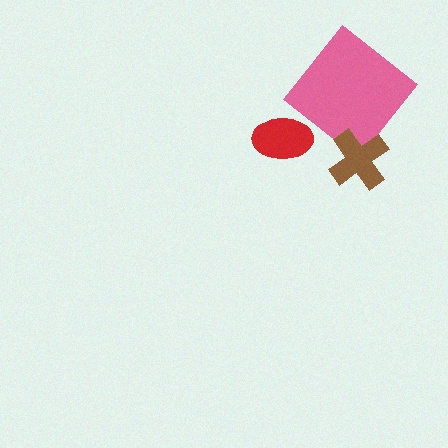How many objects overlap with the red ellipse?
0 objects overlap with the red ellipse.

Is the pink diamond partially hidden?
Yes, it is partially covered by another shape.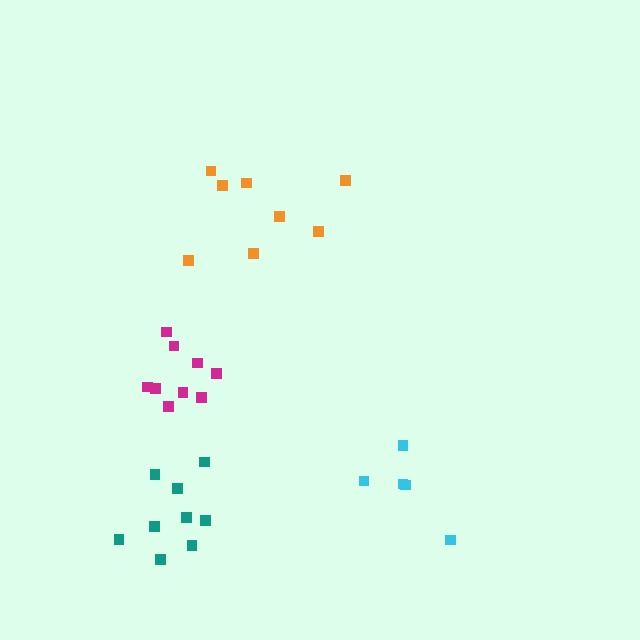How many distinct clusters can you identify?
There are 4 distinct clusters.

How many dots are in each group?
Group 1: 9 dots, Group 2: 9 dots, Group 3: 5 dots, Group 4: 8 dots (31 total).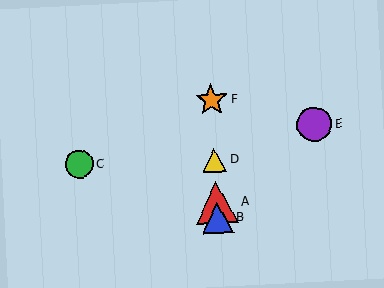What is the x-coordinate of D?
Object D is at x≈214.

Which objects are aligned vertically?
Objects A, B, D, F are aligned vertically.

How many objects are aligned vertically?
4 objects (A, B, D, F) are aligned vertically.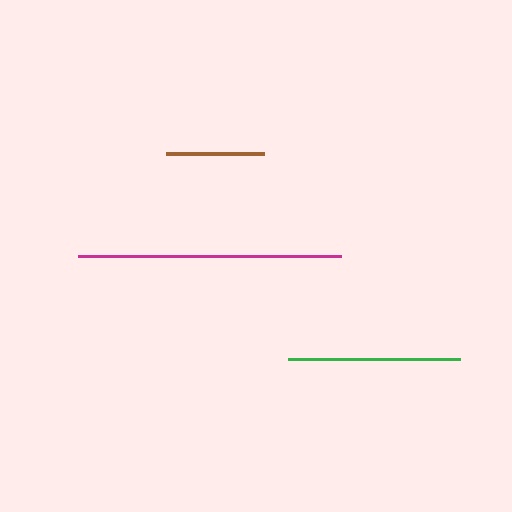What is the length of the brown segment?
The brown segment is approximately 98 pixels long.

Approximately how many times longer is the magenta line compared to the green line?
The magenta line is approximately 1.5 times the length of the green line.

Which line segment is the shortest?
The brown line is the shortest at approximately 98 pixels.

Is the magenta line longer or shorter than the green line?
The magenta line is longer than the green line.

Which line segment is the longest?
The magenta line is the longest at approximately 263 pixels.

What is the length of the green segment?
The green segment is approximately 172 pixels long.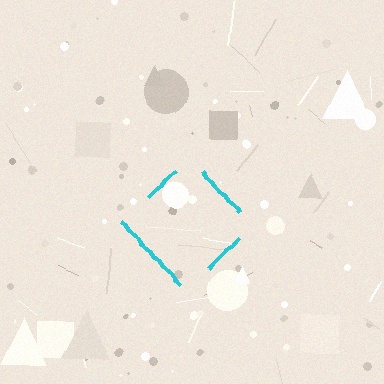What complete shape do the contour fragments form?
The contour fragments form a diamond.